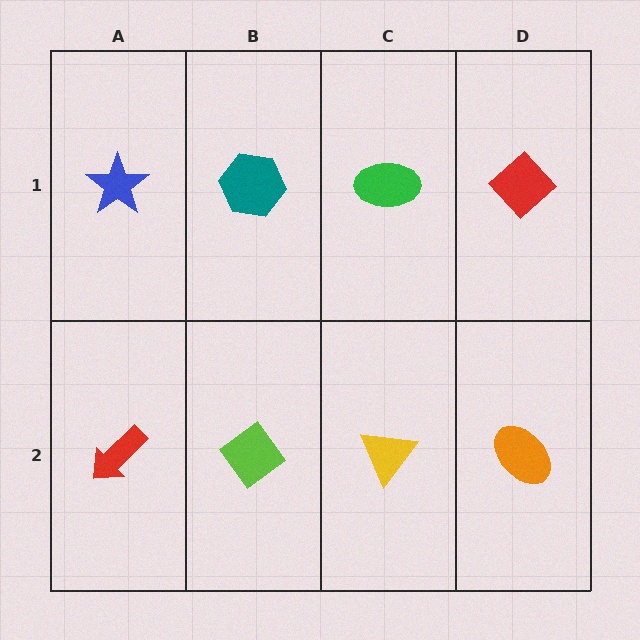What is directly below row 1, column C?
A yellow triangle.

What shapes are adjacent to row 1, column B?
A lime diamond (row 2, column B), a blue star (row 1, column A), a green ellipse (row 1, column C).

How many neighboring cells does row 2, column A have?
2.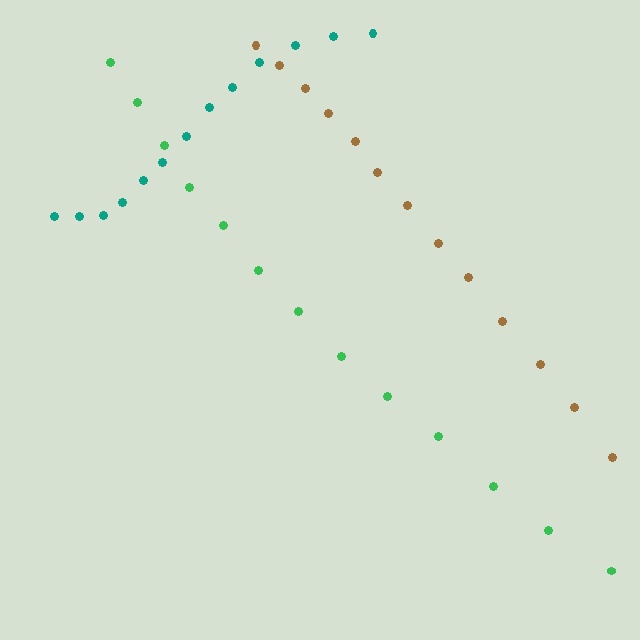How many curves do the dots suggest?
There are 3 distinct paths.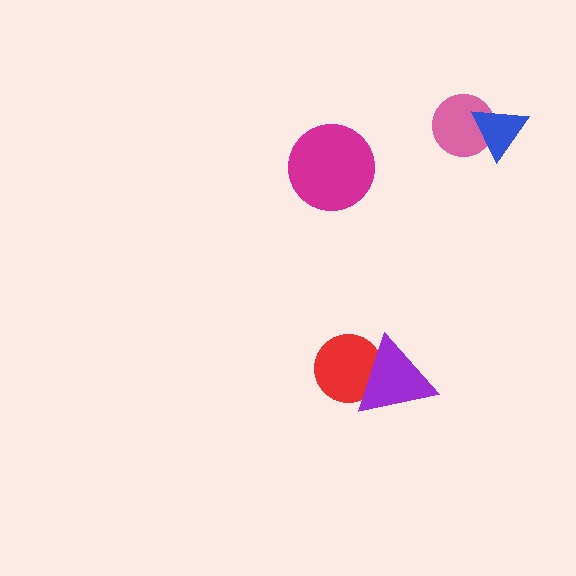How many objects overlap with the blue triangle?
1 object overlaps with the blue triangle.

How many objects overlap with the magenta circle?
0 objects overlap with the magenta circle.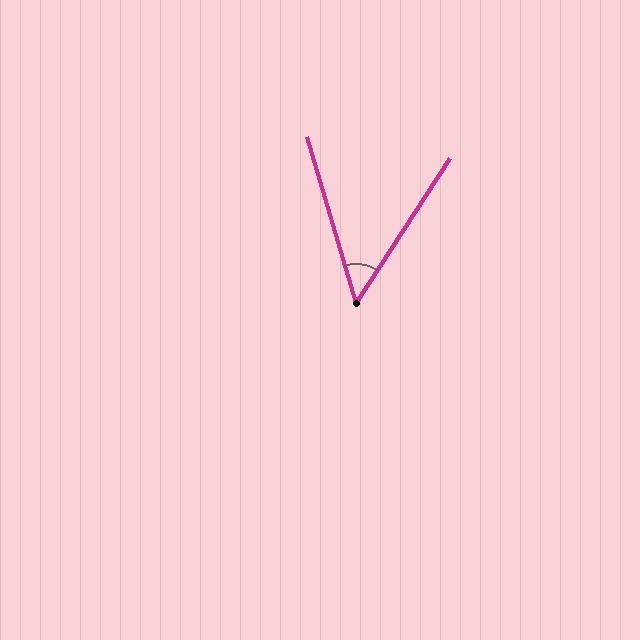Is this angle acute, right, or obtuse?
It is acute.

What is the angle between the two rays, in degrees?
Approximately 50 degrees.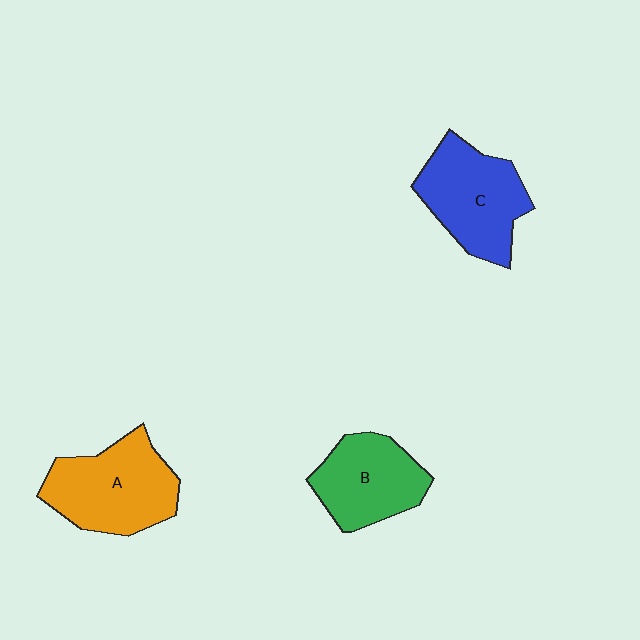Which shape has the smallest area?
Shape B (green).